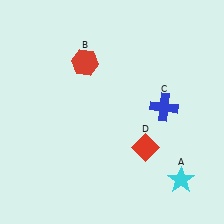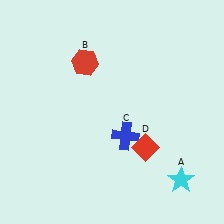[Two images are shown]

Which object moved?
The blue cross (C) moved left.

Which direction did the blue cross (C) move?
The blue cross (C) moved left.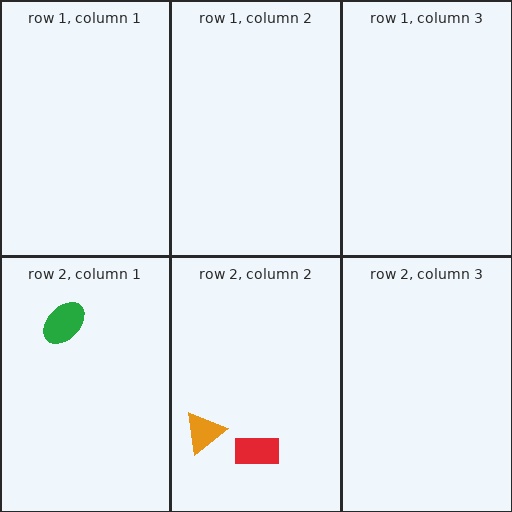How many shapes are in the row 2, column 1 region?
1.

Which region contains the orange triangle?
The row 2, column 2 region.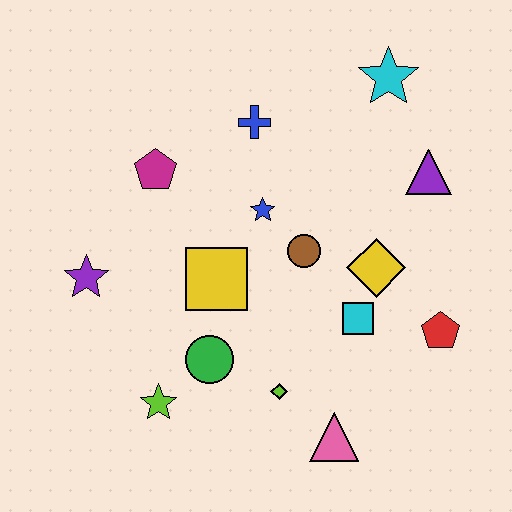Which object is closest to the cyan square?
The yellow diamond is closest to the cyan square.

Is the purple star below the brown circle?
Yes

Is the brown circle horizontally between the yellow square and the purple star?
No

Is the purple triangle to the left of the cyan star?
No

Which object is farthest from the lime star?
The cyan star is farthest from the lime star.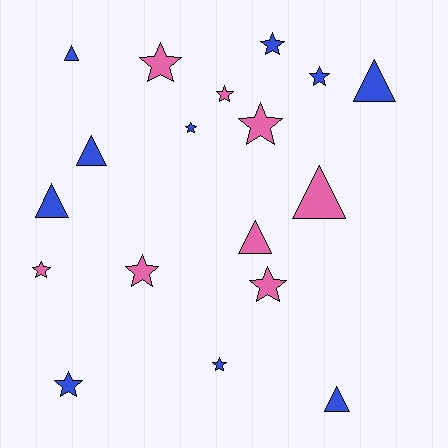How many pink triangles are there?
There are 2 pink triangles.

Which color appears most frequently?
Blue, with 10 objects.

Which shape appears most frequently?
Star, with 11 objects.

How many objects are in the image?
There are 18 objects.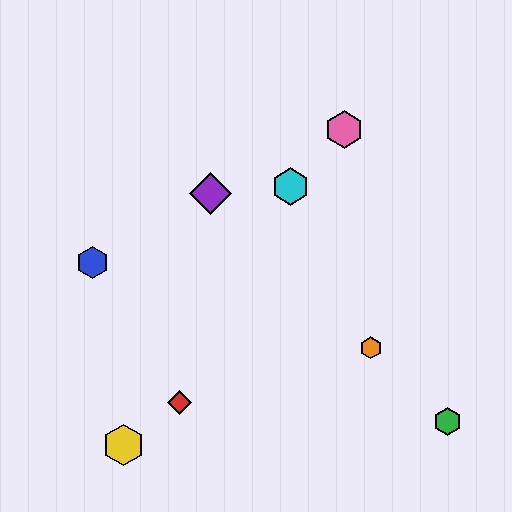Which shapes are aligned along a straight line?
The green hexagon, the purple diamond, the orange hexagon are aligned along a straight line.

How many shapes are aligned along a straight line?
3 shapes (the green hexagon, the purple diamond, the orange hexagon) are aligned along a straight line.